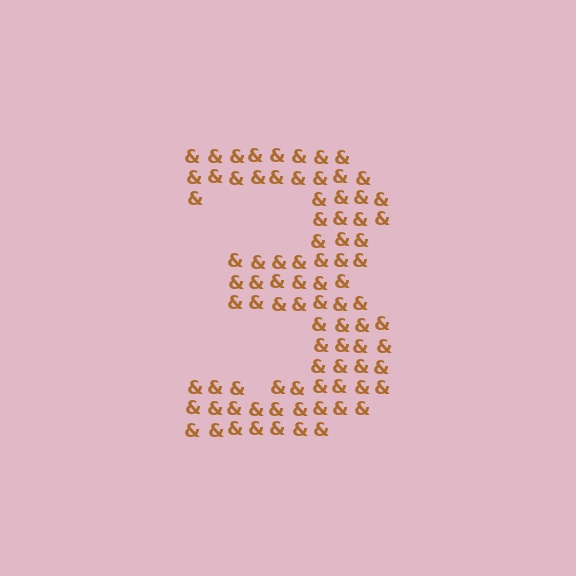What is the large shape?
The large shape is the digit 3.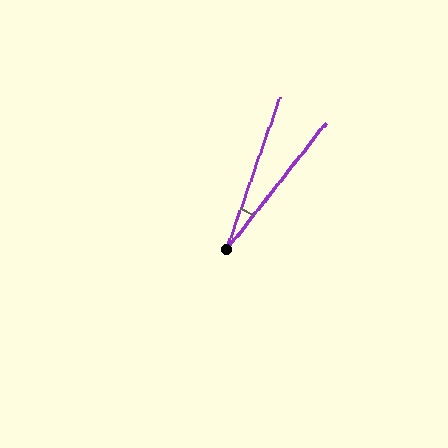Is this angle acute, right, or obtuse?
It is acute.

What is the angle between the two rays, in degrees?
Approximately 19 degrees.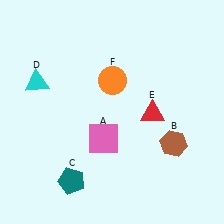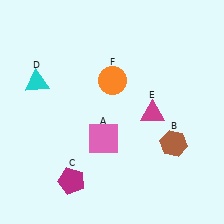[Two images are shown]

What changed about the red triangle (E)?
In Image 1, E is red. In Image 2, it changed to magenta.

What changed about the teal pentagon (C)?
In Image 1, C is teal. In Image 2, it changed to magenta.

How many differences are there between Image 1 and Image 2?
There are 2 differences between the two images.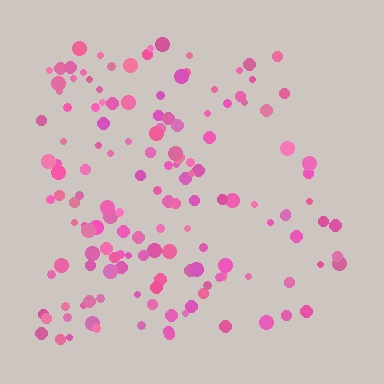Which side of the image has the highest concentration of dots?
The left.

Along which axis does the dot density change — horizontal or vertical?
Horizontal.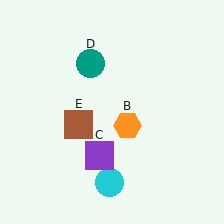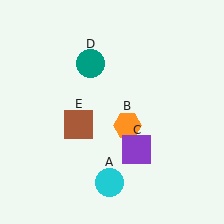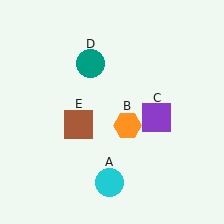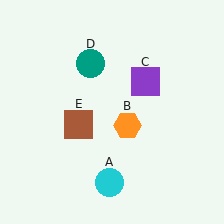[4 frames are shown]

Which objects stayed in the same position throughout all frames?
Cyan circle (object A) and orange hexagon (object B) and teal circle (object D) and brown square (object E) remained stationary.